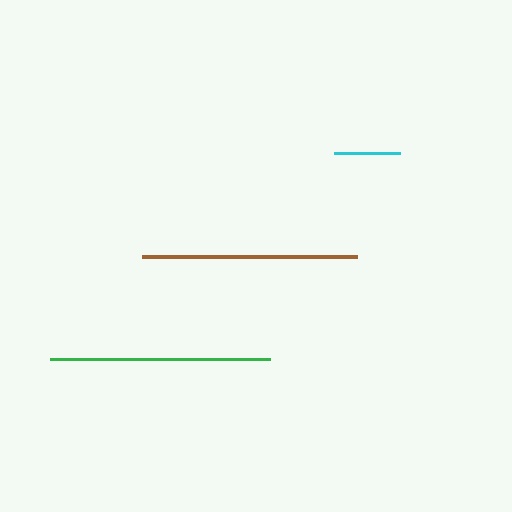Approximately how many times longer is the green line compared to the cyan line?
The green line is approximately 3.3 times the length of the cyan line.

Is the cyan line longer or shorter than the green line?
The green line is longer than the cyan line.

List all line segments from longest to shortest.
From longest to shortest: green, brown, cyan.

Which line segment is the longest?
The green line is the longest at approximately 220 pixels.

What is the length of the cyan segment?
The cyan segment is approximately 66 pixels long.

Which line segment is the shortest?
The cyan line is the shortest at approximately 66 pixels.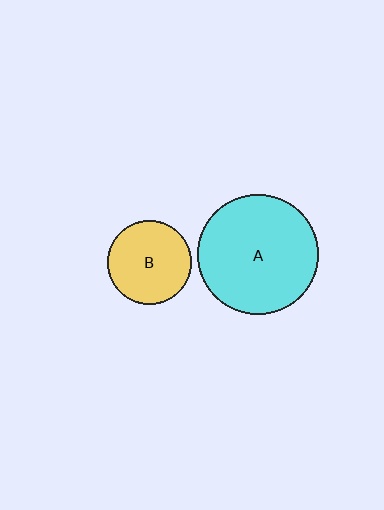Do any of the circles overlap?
No, none of the circles overlap.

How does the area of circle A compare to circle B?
Approximately 2.1 times.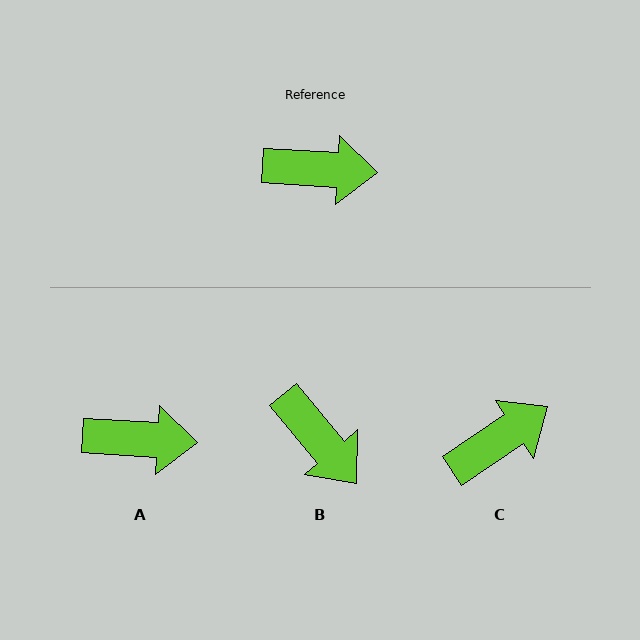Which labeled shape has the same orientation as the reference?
A.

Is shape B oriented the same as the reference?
No, it is off by about 47 degrees.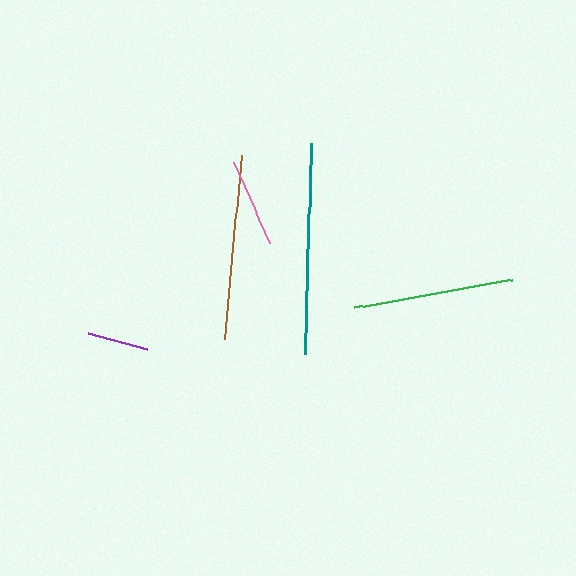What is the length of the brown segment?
The brown segment is approximately 185 pixels long.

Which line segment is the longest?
The teal line is the longest at approximately 211 pixels.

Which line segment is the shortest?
The purple line is the shortest at approximately 61 pixels.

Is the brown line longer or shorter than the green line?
The brown line is longer than the green line.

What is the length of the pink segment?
The pink segment is approximately 89 pixels long.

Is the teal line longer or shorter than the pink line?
The teal line is longer than the pink line.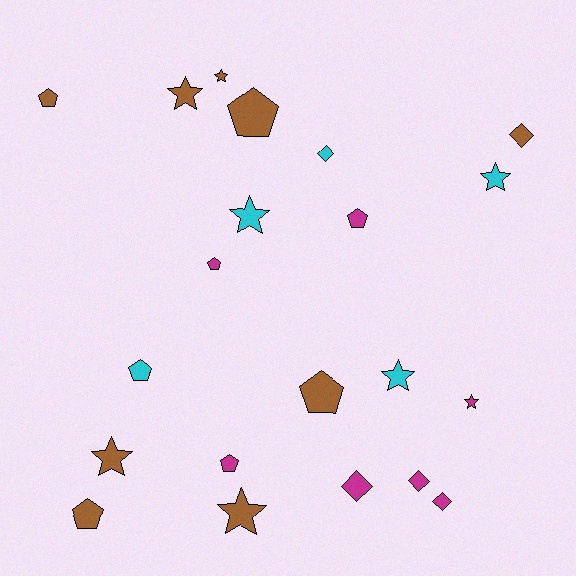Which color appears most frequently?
Brown, with 9 objects.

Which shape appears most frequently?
Pentagon, with 8 objects.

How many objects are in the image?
There are 21 objects.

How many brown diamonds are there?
There is 1 brown diamond.